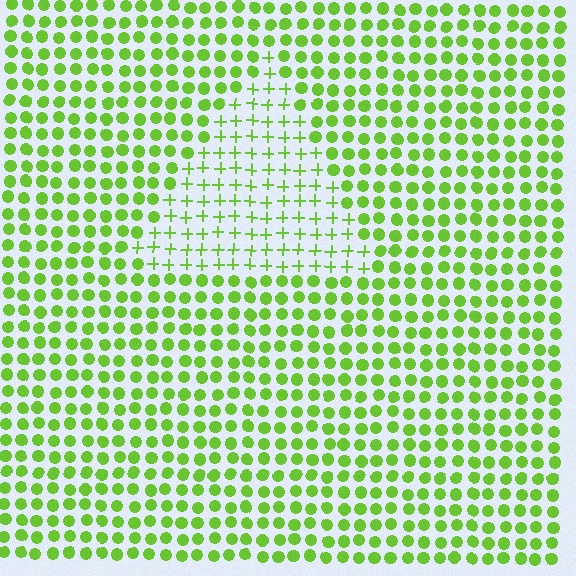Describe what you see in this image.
The image is filled with small lime elements arranged in a uniform grid. A triangle-shaped region contains plus signs, while the surrounding area contains circles. The boundary is defined purely by the change in element shape.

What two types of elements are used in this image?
The image uses plus signs inside the triangle region and circles outside it.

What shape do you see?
I see a triangle.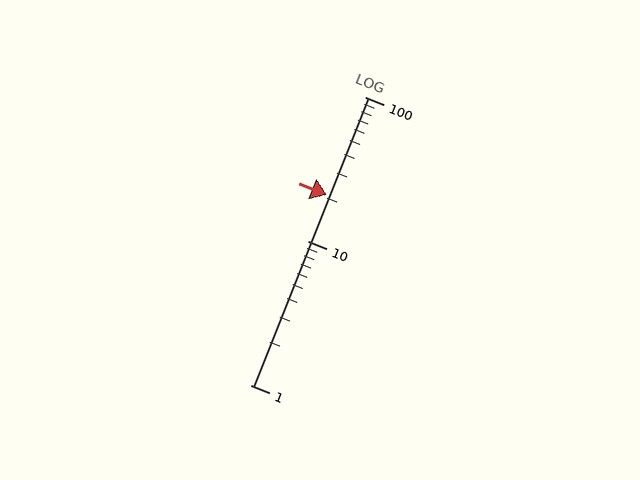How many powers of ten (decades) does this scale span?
The scale spans 2 decades, from 1 to 100.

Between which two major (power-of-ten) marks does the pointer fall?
The pointer is between 10 and 100.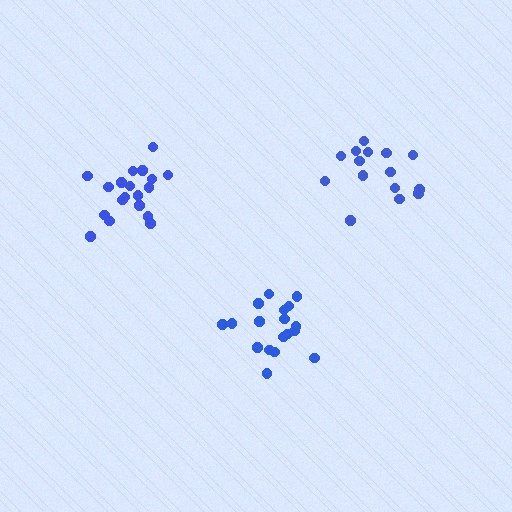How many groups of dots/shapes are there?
There are 3 groups.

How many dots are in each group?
Group 1: 15 dots, Group 2: 18 dots, Group 3: 19 dots (52 total).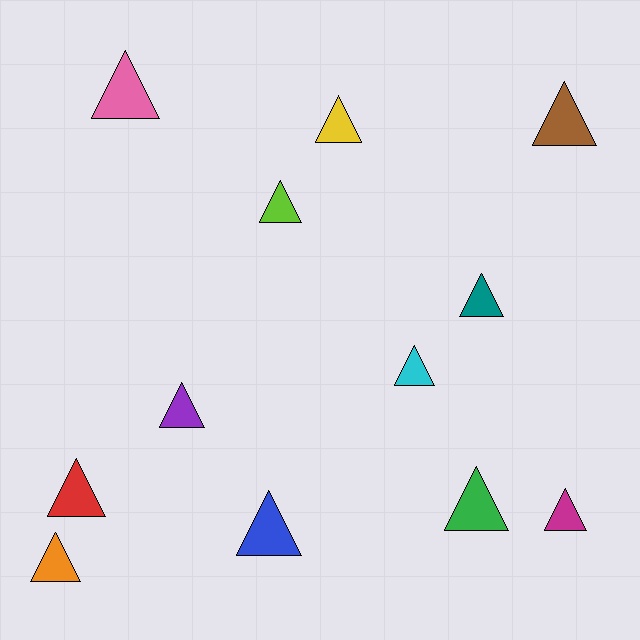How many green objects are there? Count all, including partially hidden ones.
There is 1 green object.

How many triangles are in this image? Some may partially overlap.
There are 12 triangles.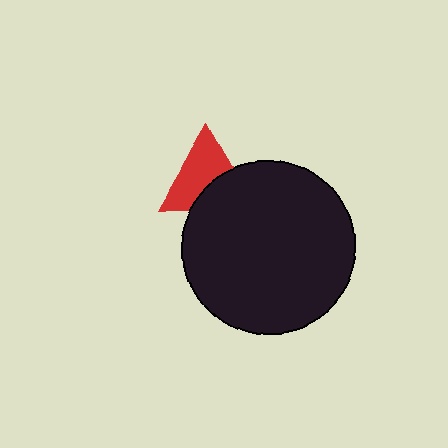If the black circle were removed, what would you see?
You would see the complete red triangle.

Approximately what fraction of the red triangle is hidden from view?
Roughly 38% of the red triangle is hidden behind the black circle.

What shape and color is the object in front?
The object in front is a black circle.